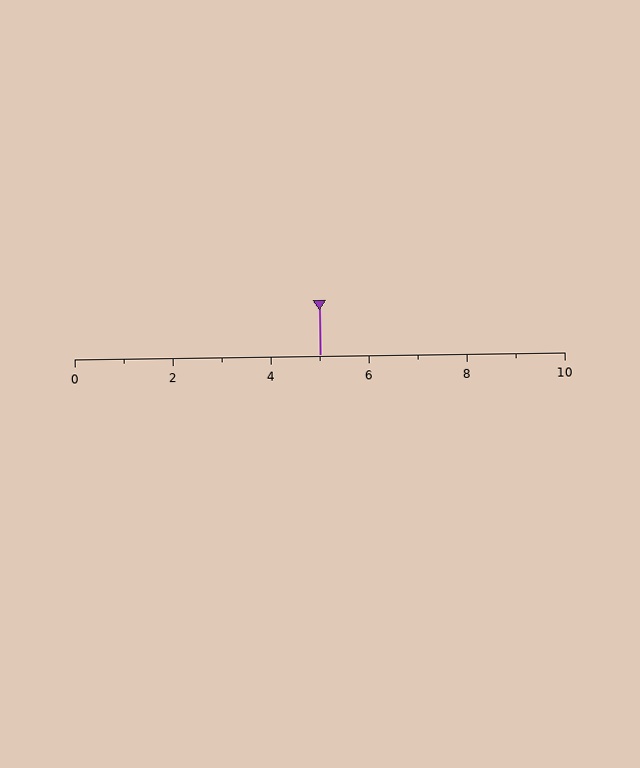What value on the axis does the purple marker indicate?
The marker indicates approximately 5.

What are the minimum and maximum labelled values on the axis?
The axis runs from 0 to 10.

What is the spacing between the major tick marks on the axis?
The major ticks are spaced 2 apart.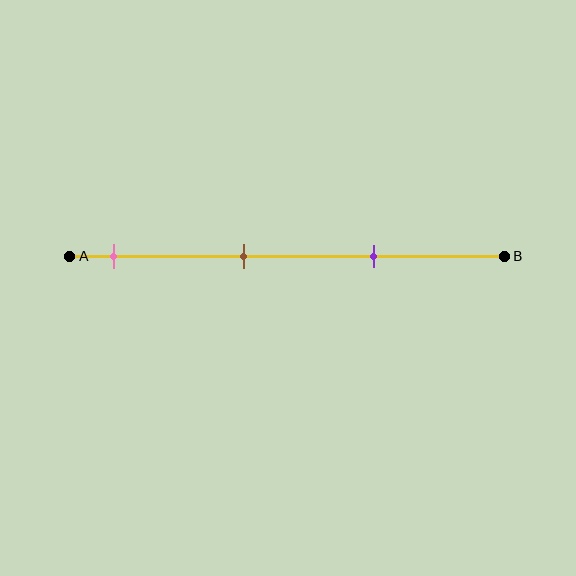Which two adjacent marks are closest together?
The brown and purple marks are the closest adjacent pair.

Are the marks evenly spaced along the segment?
Yes, the marks are approximately evenly spaced.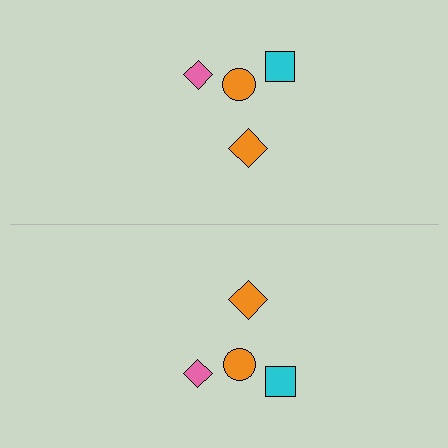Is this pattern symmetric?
Yes, this pattern has bilateral (reflection) symmetry.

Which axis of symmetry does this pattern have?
The pattern has a horizontal axis of symmetry running through the center of the image.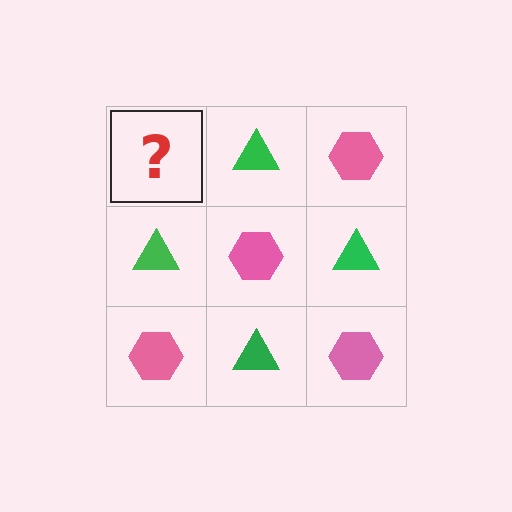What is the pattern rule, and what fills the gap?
The rule is that it alternates pink hexagon and green triangle in a checkerboard pattern. The gap should be filled with a pink hexagon.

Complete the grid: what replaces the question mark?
The question mark should be replaced with a pink hexagon.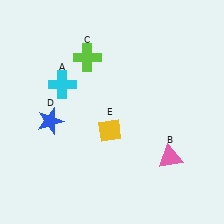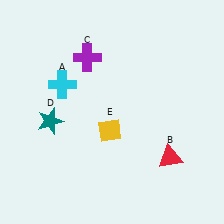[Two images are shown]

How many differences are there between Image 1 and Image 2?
There are 3 differences between the two images.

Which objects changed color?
B changed from pink to red. C changed from lime to purple. D changed from blue to teal.